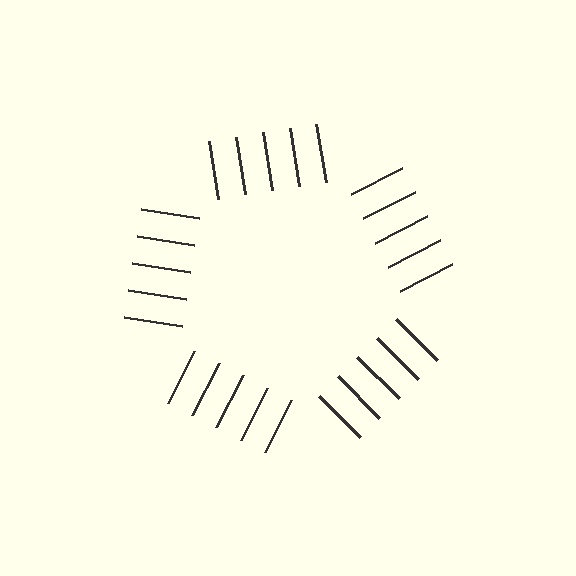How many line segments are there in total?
25 — 5 along each of the 5 edges.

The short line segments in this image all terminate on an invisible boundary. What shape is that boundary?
An illusory pentagon — the line segments terminate on its edges but no continuous stroke is drawn.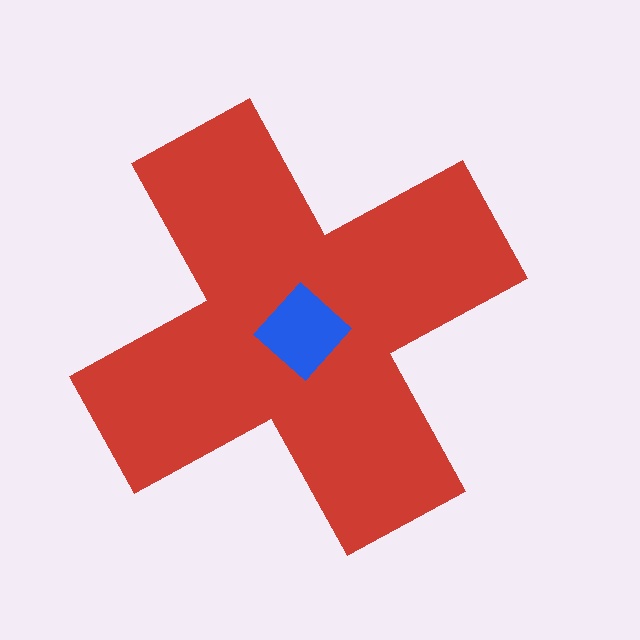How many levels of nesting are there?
2.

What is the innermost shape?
The blue diamond.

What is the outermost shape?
The red cross.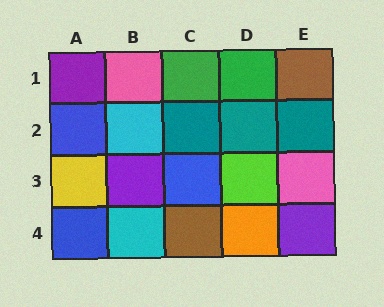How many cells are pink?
2 cells are pink.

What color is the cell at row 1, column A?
Purple.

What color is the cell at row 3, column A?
Yellow.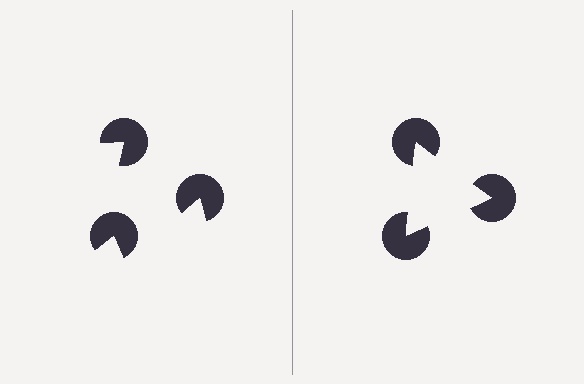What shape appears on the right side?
An illusory triangle.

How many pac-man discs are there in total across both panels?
6 — 3 on each side.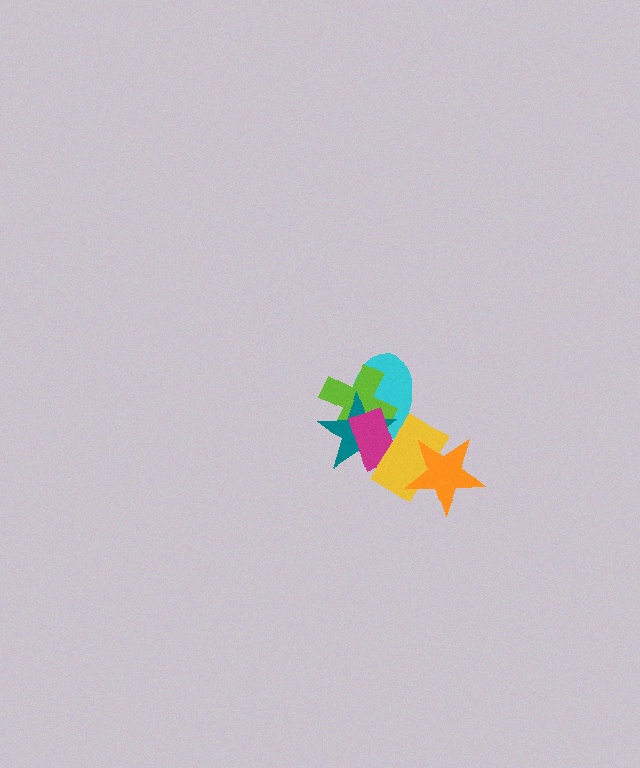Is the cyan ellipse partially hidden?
Yes, it is partially covered by another shape.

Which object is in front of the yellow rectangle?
The orange star is in front of the yellow rectangle.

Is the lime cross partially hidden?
Yes, it is partially covered by another shape.